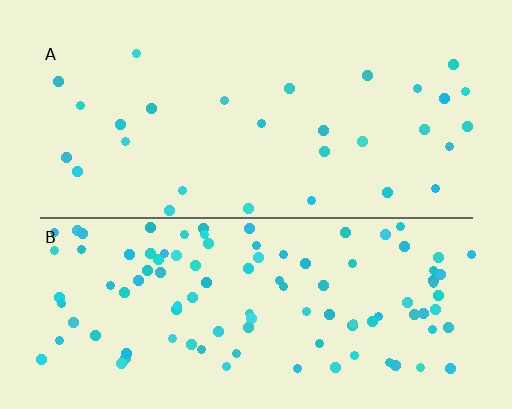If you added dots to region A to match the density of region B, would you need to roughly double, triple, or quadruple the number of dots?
Approximately quadruple.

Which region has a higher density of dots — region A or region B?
B (the bottom).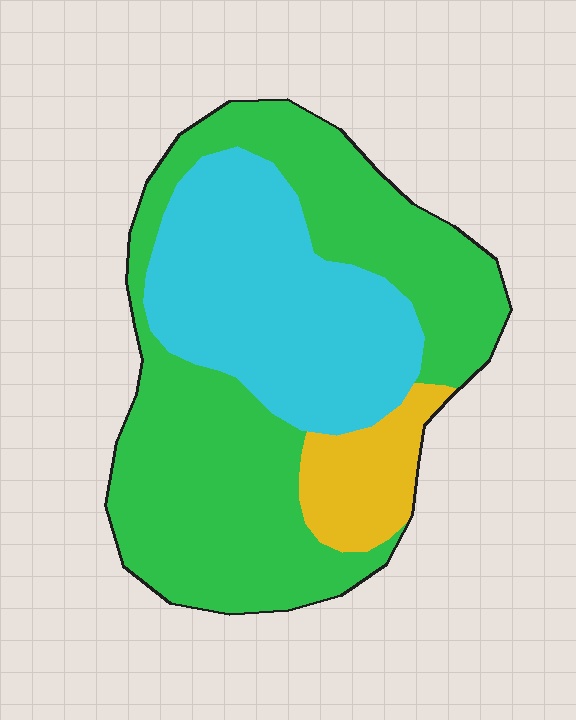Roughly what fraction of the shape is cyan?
Cyan takes up about one third (1/3) of the shape.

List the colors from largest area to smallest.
From largest to smallest: green, cyan, yellow.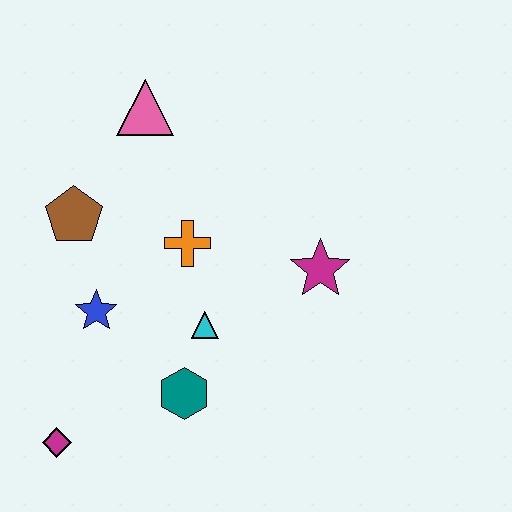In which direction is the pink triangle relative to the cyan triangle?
The pink triangle is above the cyan triangle.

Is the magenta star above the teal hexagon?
Yes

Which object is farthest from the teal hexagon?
The pink triangle is farthest from the teal hexagon.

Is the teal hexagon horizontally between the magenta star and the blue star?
Yes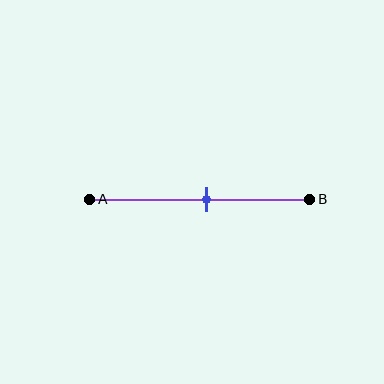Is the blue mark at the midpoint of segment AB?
No, the mark is at about 55% from A, not at the 50% midpoint.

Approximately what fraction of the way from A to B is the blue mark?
The blue mark is approximately 55% of the way from A to B.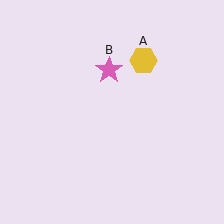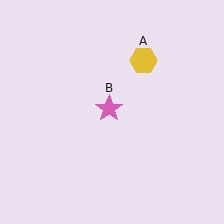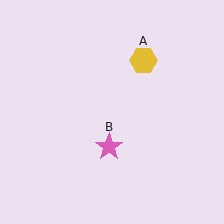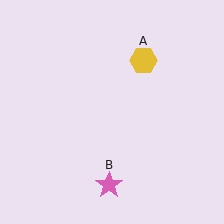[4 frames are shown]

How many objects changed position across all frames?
1 object changed position: pink star (object B).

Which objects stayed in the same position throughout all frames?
Yellow hexagon (object A) remained stationary.